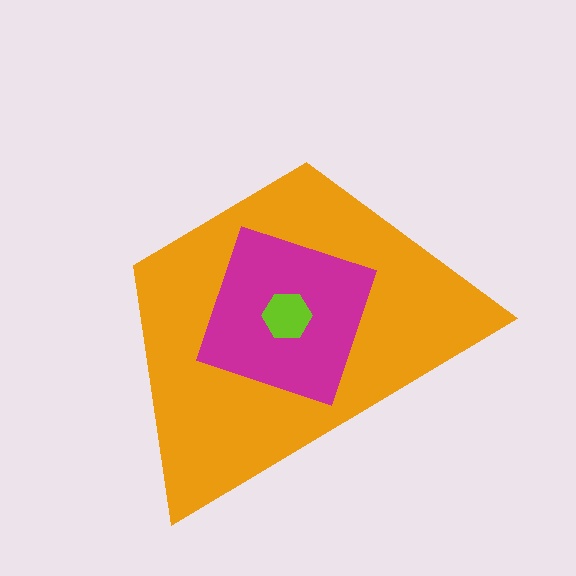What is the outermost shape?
The orange trapezoid.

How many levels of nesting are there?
3.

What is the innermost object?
The lime hexagon.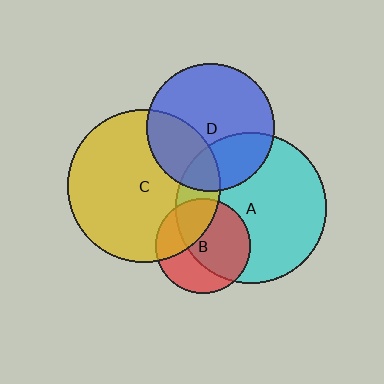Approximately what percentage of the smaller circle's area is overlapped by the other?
Approximately 30%.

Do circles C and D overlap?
Yes.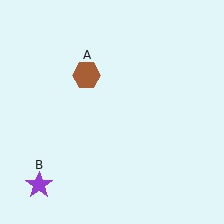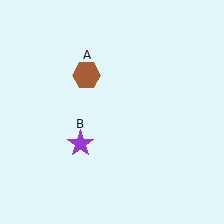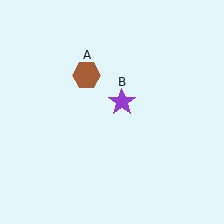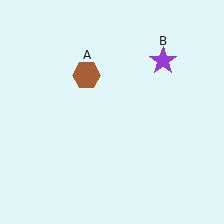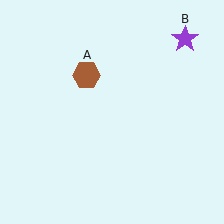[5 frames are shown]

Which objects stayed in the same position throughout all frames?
Brown hexagon (object A) remained stationary.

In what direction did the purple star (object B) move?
The purple star (object B) moved up and to the right.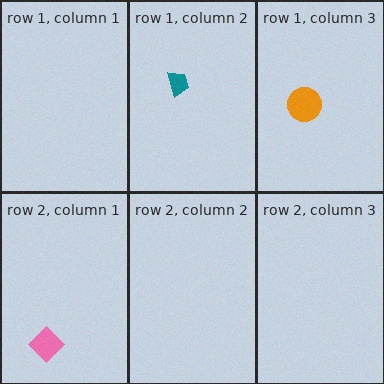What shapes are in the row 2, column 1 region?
The pink diamond.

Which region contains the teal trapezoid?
The row 1, column 2 region.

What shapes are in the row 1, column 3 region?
The orange circle.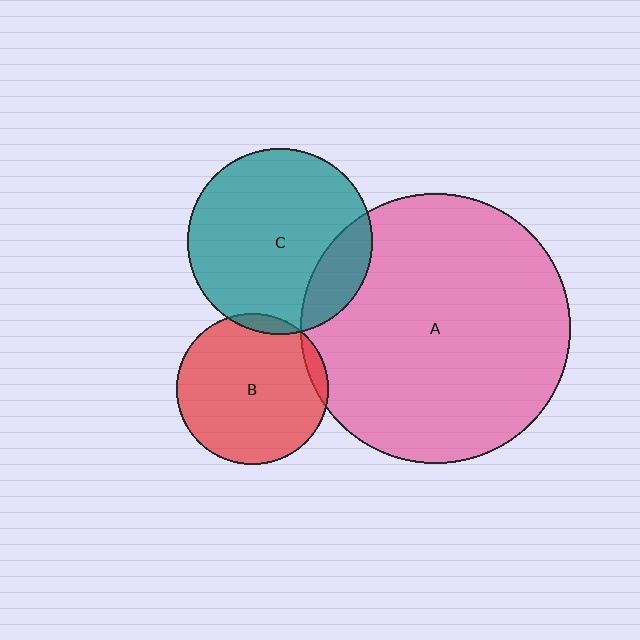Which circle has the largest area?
Circle A (pink).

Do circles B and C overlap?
Yes.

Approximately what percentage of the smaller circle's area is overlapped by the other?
Approximately 5%.